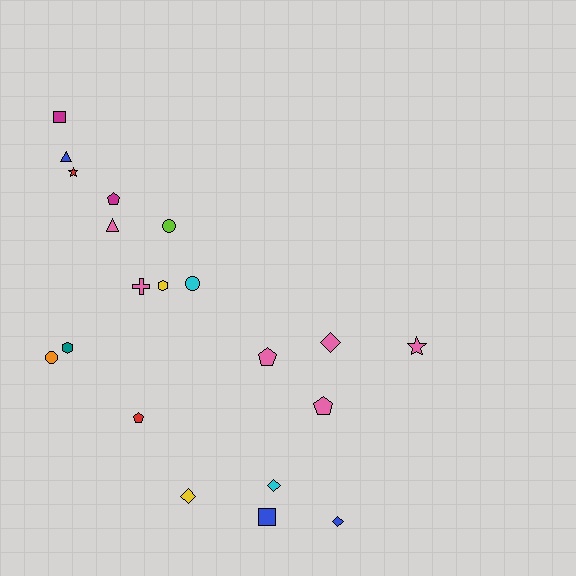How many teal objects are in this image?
There is 1 teal object.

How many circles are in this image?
There are 3 circles.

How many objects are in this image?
There are 20 objects.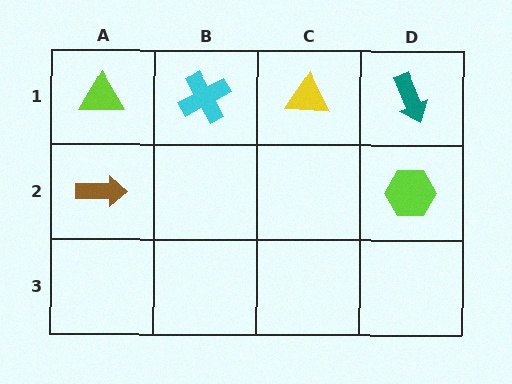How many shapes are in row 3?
0 shapes.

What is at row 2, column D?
A lime hexagon.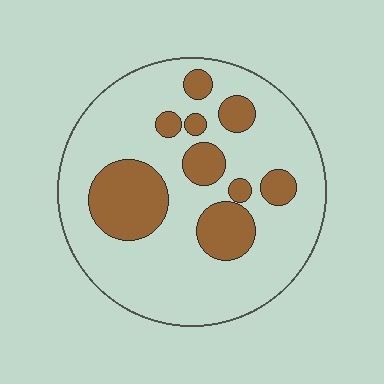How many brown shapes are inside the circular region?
9.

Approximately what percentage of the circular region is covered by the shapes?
Approximately 25%.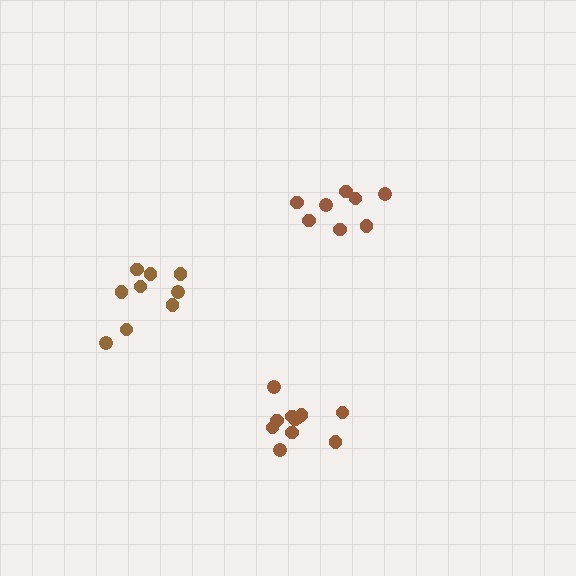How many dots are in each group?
Group 1: 8 dots, Group 2: 9 dots, Group 3: 11 dots (28 total).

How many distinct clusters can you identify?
There are 3 distinct clusters.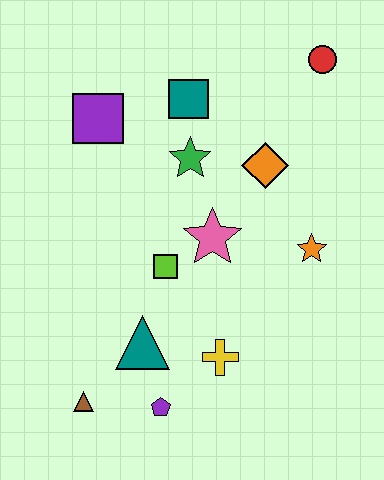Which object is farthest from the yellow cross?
The red circle is farthest from the yellow cross.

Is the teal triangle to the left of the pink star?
Yes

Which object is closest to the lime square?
The pink star is closest to the lime square.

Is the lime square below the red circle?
Yes